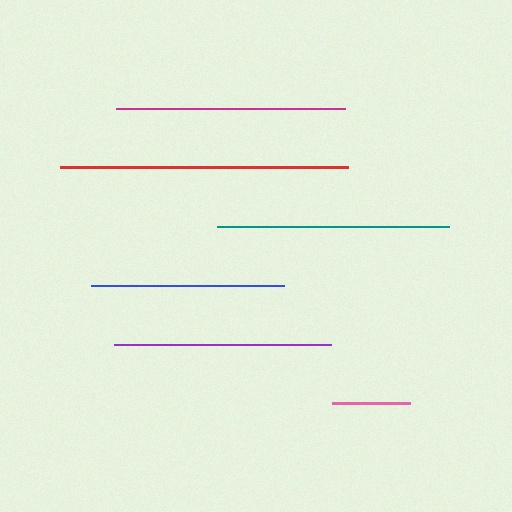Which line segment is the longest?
The red line is the longest at approximately 289 pixels.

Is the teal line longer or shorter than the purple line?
The teal line is longer than the purple line.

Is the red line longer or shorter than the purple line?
The red line is longer than the purple line.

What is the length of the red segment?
The red segment is approximately 289 pixels long.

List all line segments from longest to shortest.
From longest to shortest: red, teal, magenta, purple, blue, pink.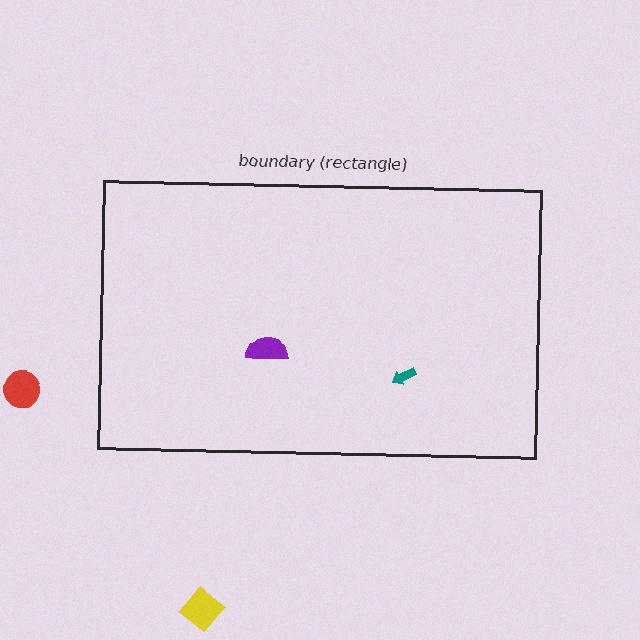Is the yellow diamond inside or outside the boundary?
Outside.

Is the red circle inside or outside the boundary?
Outside.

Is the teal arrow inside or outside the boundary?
Inside.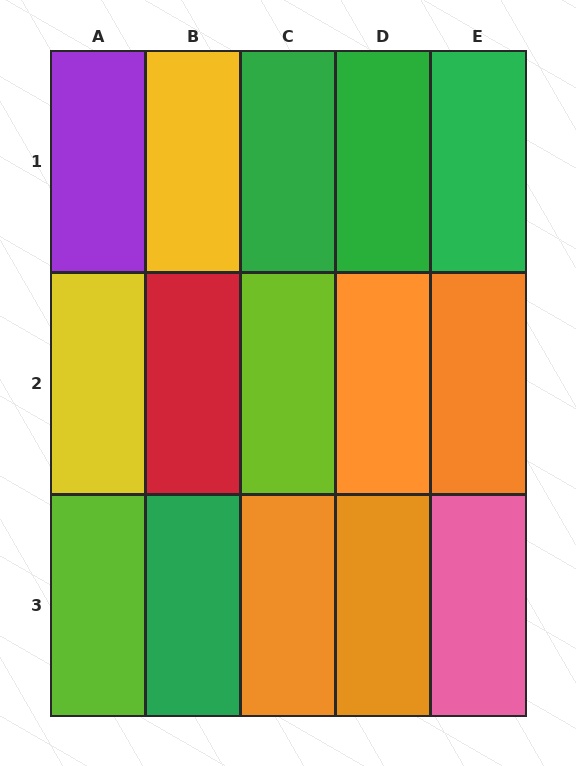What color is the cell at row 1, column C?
Green.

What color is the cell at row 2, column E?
Orange.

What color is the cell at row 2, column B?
Red.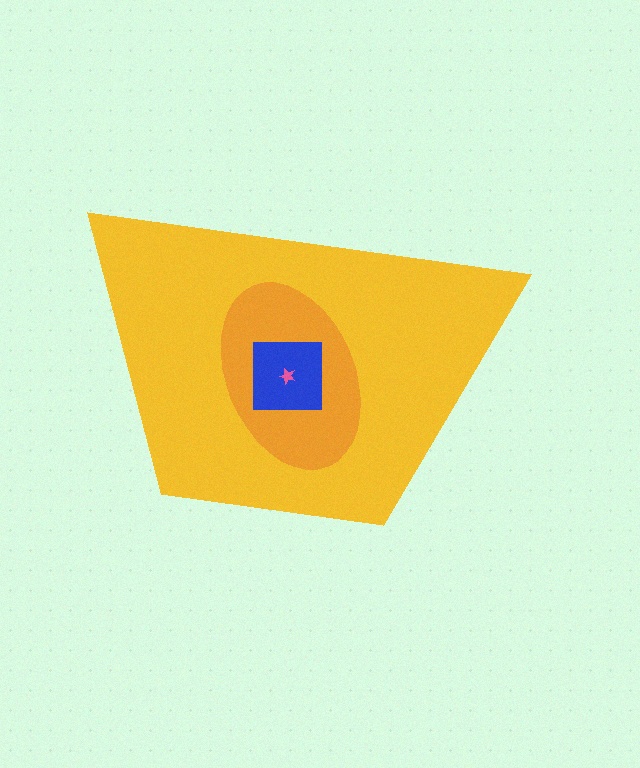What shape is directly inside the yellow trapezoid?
The orange ellipse.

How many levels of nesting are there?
4.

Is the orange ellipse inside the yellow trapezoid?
Yes.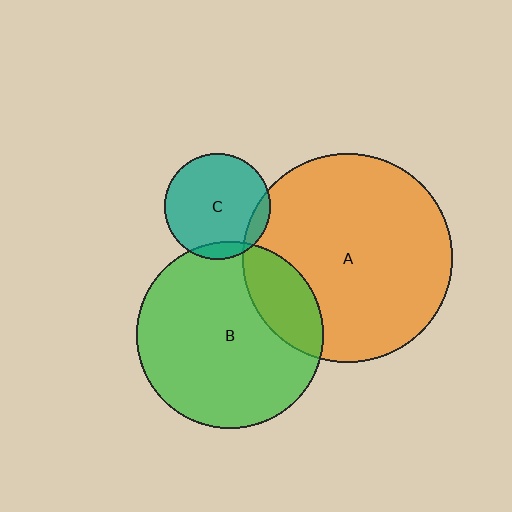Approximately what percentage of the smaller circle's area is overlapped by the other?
Approximately 10%.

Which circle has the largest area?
Circle A (orange).